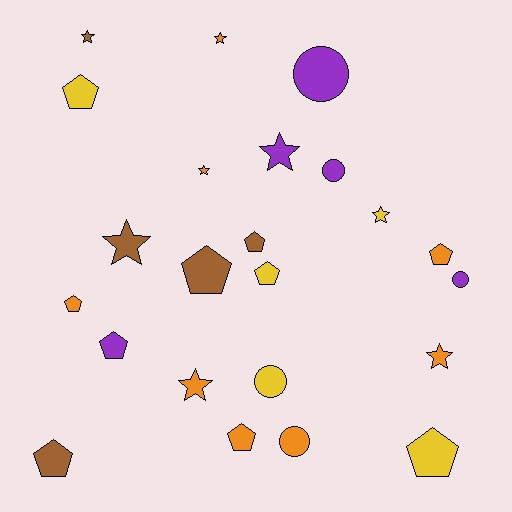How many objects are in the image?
There are 23 objects.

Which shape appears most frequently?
Pentagon, with 10 objects.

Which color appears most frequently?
Orange, with 8 objects.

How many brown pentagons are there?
There are 3 brown pentagons.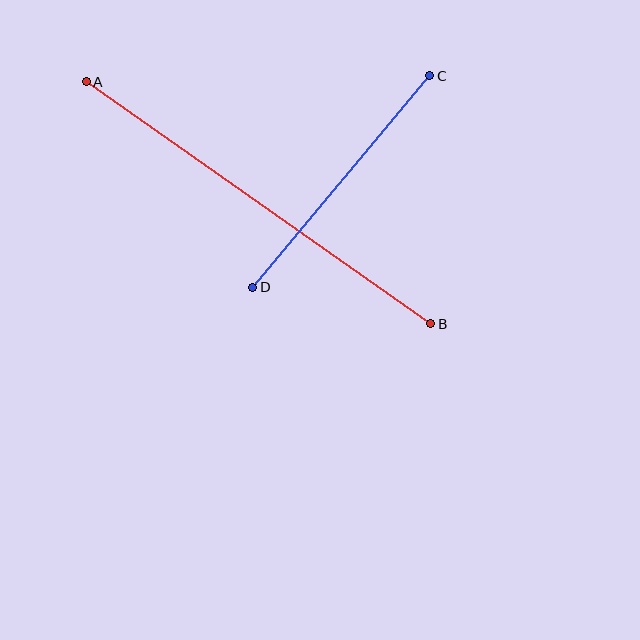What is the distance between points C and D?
The distance is approximately 276 pixels.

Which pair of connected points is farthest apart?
Points A and B are farthest apart.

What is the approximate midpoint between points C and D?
The midpoint is at approximately (341, 182) pixels.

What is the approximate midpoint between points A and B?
The midpoint is at approximately (258, 203) pixels.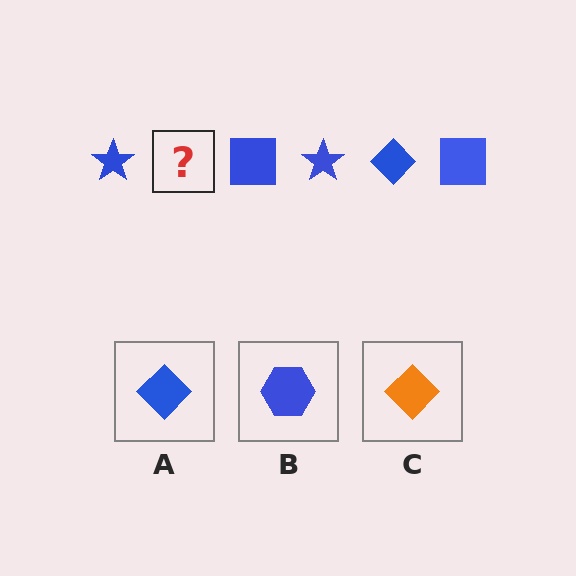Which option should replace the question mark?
Option A.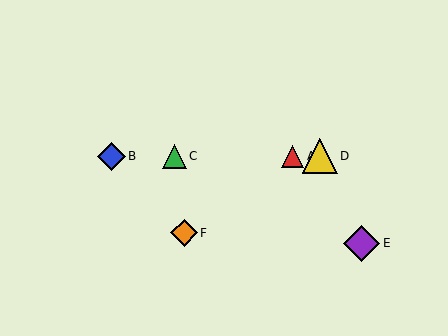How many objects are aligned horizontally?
4 objects (A, B, C, D) are aligned horizontally.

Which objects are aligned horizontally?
Objects A, B, C, D are aligned horizontally.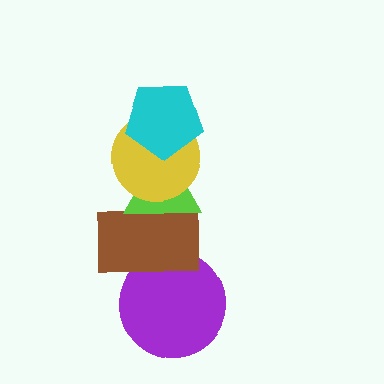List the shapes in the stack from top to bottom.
From top to bottom: the cyan pentagon, the yellow circle, the lime triangle, the brown rectangle, the purple circle.